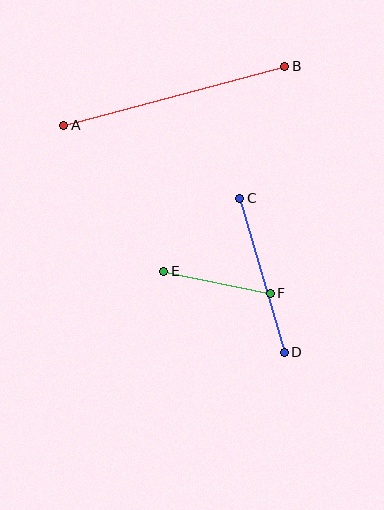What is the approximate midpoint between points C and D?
The midpoint is at approximately (262, 275) pixels.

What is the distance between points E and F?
The distance is approximately 109 pixels.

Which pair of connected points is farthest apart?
Points A and B are farthest apart.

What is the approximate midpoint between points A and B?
The midpoint is at approximately (174, 96) pixels.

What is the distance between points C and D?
The distance is approximately 160 pixels.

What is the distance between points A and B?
The distance is approximately 229 pixels.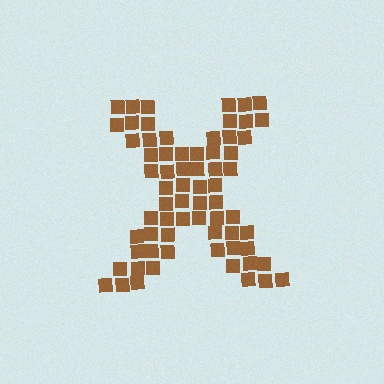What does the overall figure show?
The overall figure shows the letter X.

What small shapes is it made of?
It is made of small squares.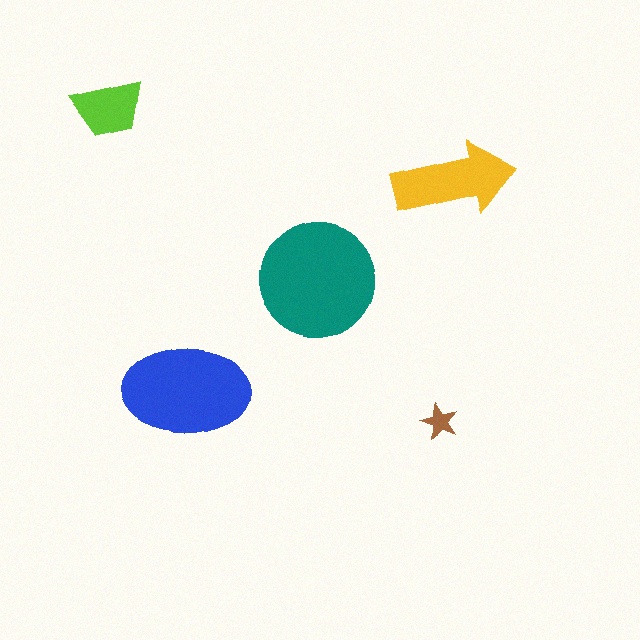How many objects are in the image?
There are 5 objects in the image.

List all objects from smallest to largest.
The brown star, the lime trapezoid, the yellow arrow, the blue ellipse, the teal circle.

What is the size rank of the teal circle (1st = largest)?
1st.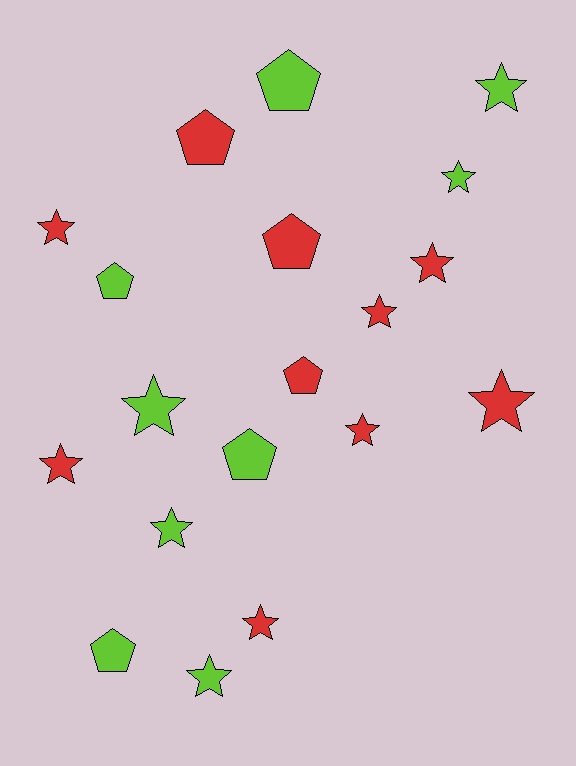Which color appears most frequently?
Red, with 10 objects.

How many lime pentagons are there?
There are 4 lime pentagons.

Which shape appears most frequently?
Star, with 12 objects.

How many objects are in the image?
There are 19 objects.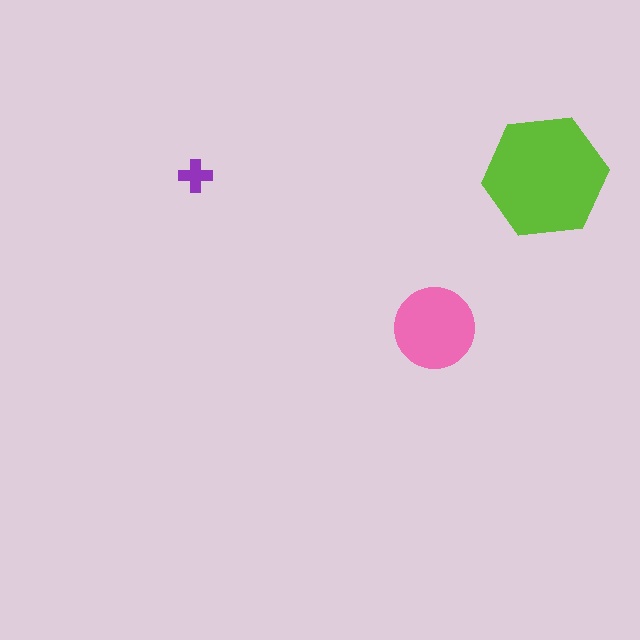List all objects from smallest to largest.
The purple cross, the pink circle, the lime hexagon.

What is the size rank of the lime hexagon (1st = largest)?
1st.